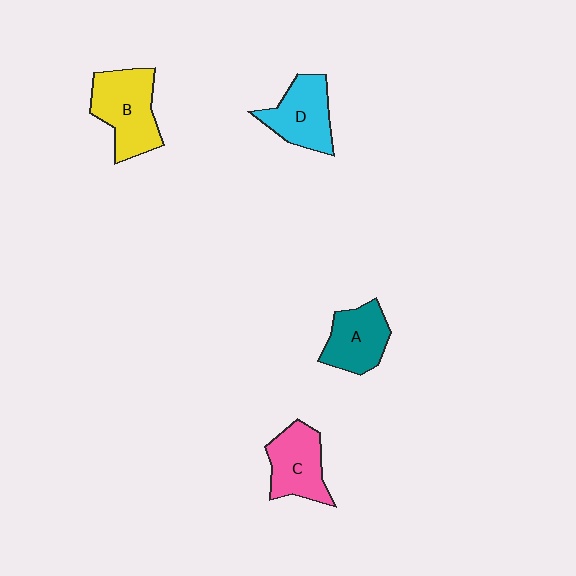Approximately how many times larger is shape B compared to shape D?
Approximately 1.2 times.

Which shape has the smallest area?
Shape A (teal).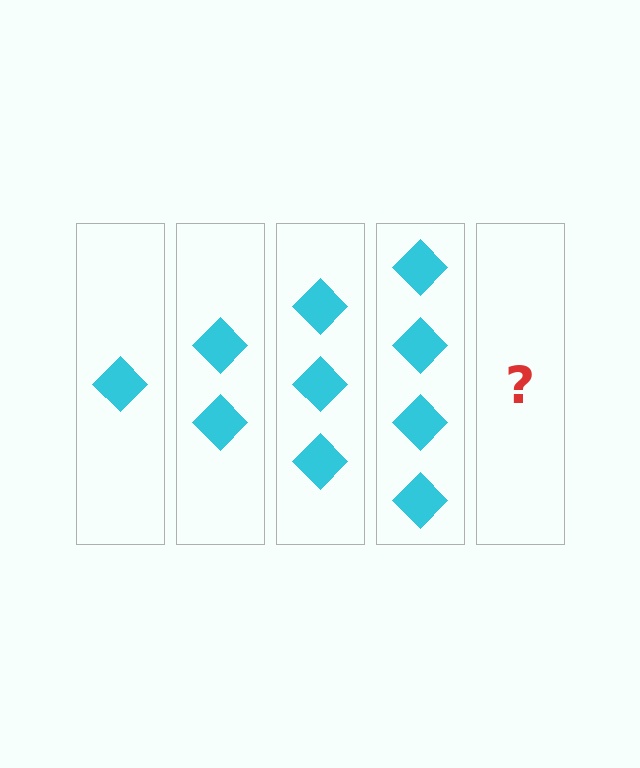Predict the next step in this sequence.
The next step is 5 diamonds.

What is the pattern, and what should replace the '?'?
The pattern is that each step adds one more diamond. The '?' should be 5 diamonds.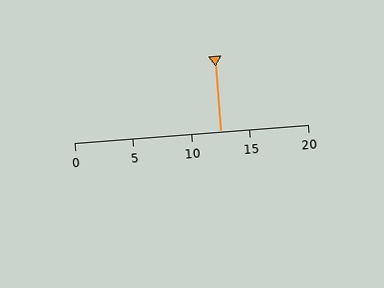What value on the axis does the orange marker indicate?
The marker indicates approximately 12.5.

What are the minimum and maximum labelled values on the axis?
The axis runs from 0 to 20.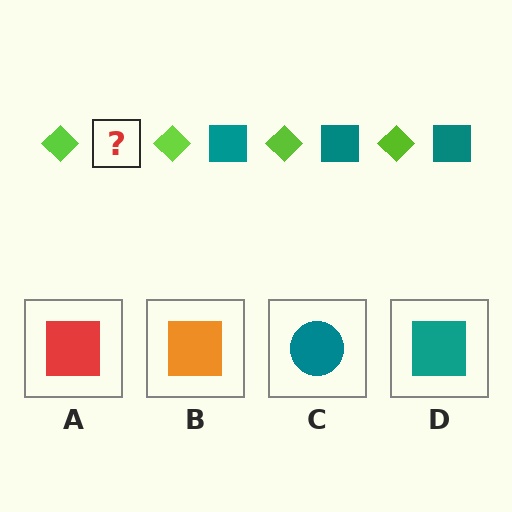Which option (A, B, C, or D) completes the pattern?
D.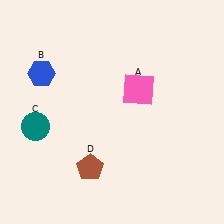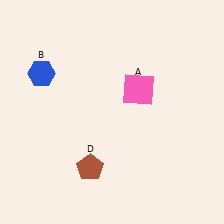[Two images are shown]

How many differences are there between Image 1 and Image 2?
There is 1 difference between the two images.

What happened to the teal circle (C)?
The teal circle (C) was removed in Image 2. It was in the bottom-left area of Image 1.